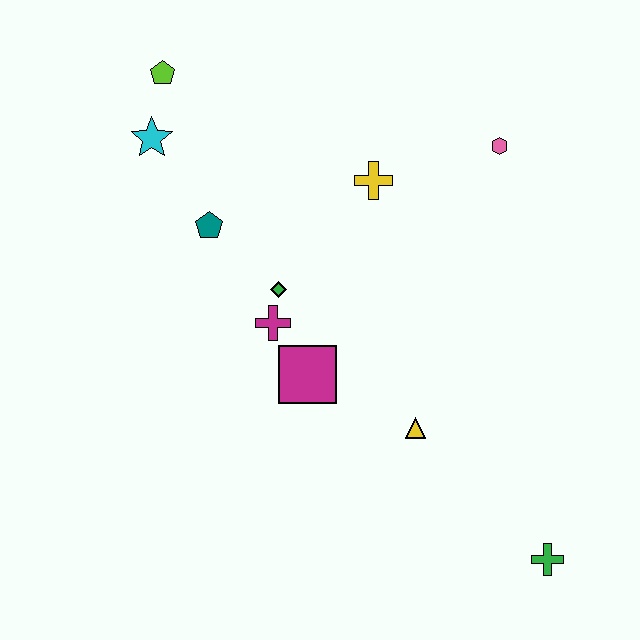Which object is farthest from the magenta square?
The lime pentagon is farthest from the magenta square.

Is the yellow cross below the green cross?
No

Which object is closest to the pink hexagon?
The yellow cross is closest to the pink hexagon.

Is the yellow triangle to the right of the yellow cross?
Yes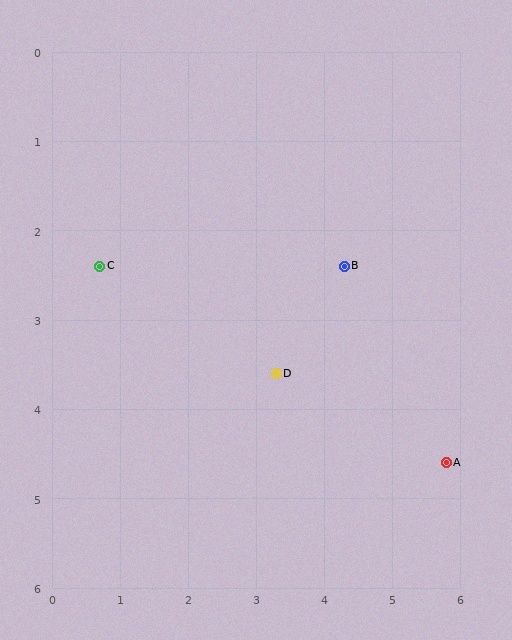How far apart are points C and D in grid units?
Points C and D are about 2.9 grid units apart.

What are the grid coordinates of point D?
Point D is at approximately (3.3, 3.6).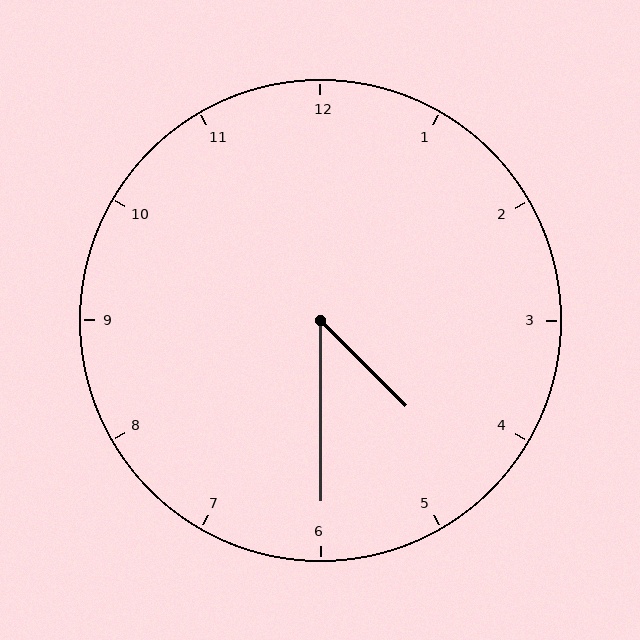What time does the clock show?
4:30.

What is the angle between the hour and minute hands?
Approximately 45 degrees.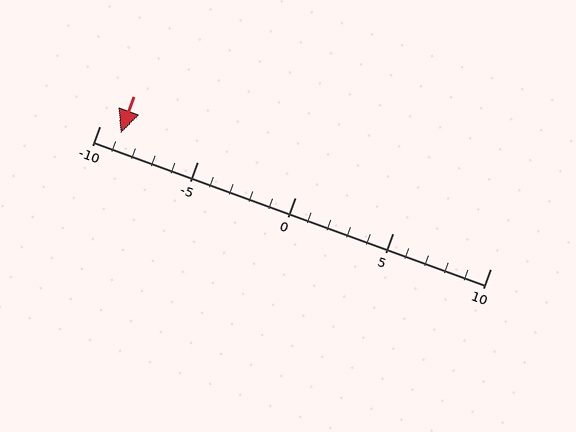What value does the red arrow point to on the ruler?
The red arrow points to approximately -9.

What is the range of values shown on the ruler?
The ruler shows values from -10 to 10.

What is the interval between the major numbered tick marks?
The major tick marks are spaced 5 units apart.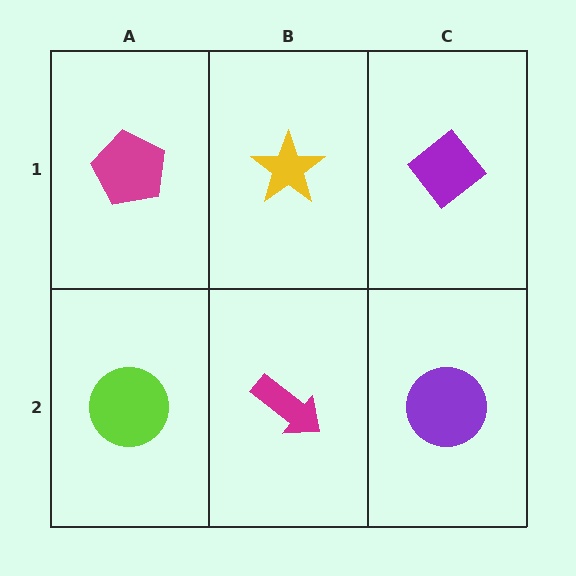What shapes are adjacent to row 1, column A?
A lime circle (row 2, column A), a yellow star (row 1, column B).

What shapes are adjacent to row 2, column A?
A magenta pentagon (row 1, column A), a magenta arrow (row 2, column B).